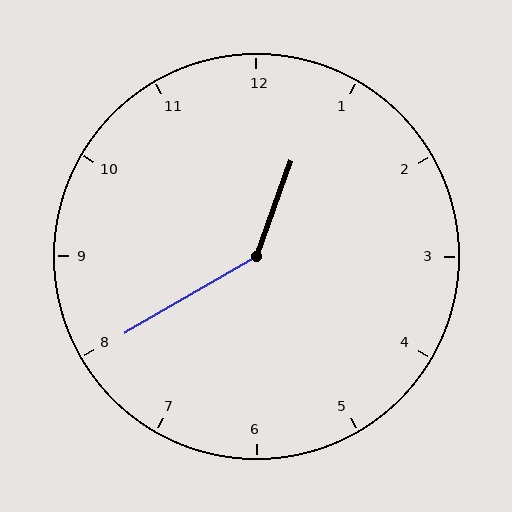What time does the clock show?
12:40.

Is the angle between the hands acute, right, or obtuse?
It is obtuse.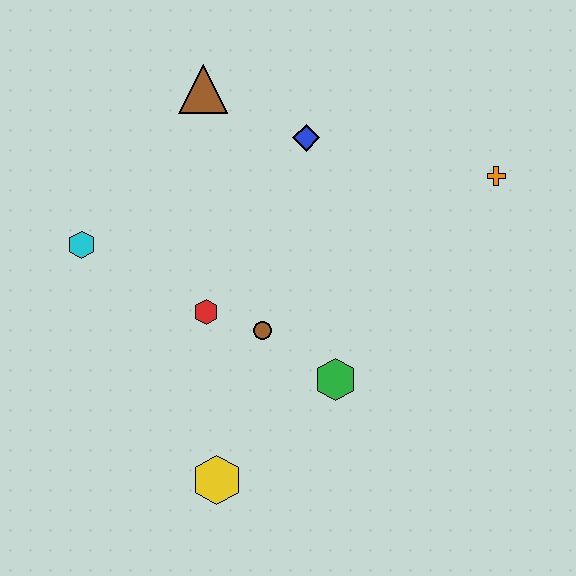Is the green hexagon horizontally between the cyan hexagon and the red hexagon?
No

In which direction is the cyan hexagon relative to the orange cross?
The cyan hexagon is to the left of the orange cross.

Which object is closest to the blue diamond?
The brown triangle is closest to the blue diamond.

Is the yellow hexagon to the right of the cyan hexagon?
Yes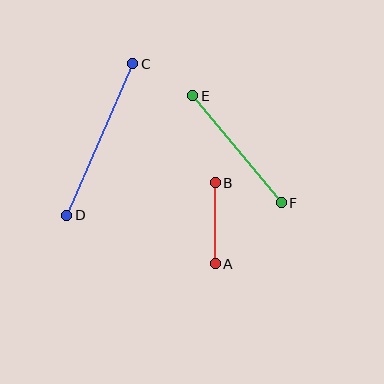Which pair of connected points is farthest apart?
Points C and D are farthest apart.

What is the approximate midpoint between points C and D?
The midpoint is at approximately (100, 140) pixels.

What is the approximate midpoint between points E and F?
The midpoint is at approximately (237, 149) pixels.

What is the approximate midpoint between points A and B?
The midpoint is at approximately (215, 223) pixels.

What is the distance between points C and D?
The distance is approximately 165 pixels.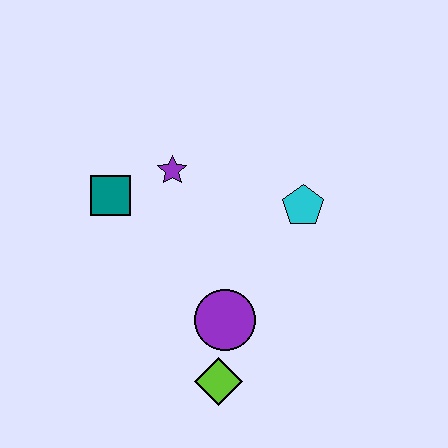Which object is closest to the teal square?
The purple star is closest to the teal square.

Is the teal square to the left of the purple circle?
Yes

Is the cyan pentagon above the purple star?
No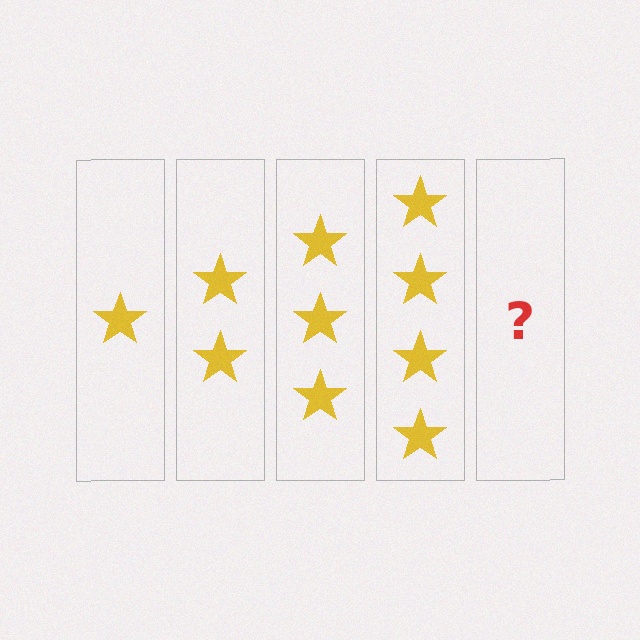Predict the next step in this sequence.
The next step is 5 stars.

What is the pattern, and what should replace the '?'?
The pattern is that each step adds one more star. The '?' should be 5 stars.